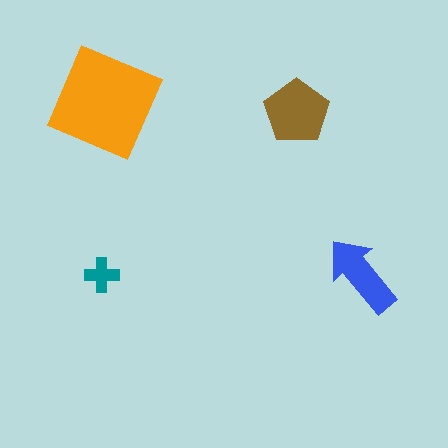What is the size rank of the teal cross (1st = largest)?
4th.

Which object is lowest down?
The teal cross is bottommost.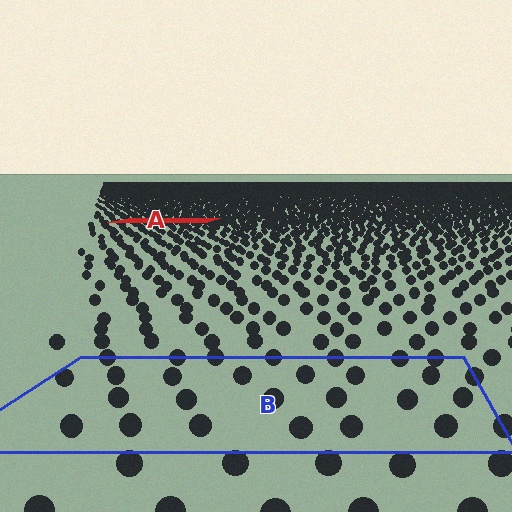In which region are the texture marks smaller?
The texture marks are smaller in region A, because it is farther away.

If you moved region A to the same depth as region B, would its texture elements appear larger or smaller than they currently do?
They would appear larger. At a closer depth, the same texture elements are projected at a bigger on-screen size.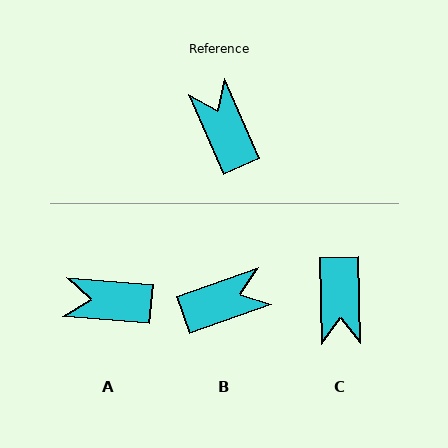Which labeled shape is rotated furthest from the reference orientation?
C, about 158 degrees away.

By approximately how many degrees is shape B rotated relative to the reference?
Approximately 94 degrees clockwise.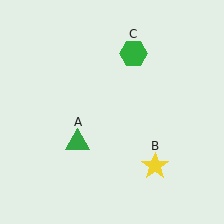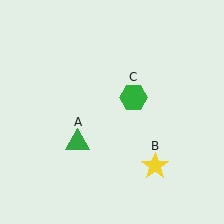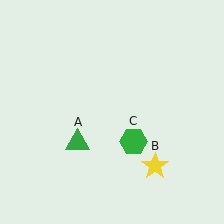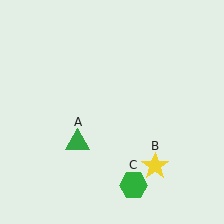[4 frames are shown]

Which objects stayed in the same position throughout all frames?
Green triangle (object A) and yellow star (object B) remained stationary.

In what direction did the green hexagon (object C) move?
The green hexagon (object C) moved down.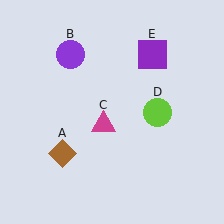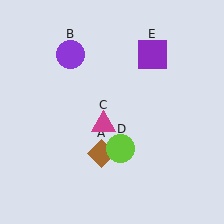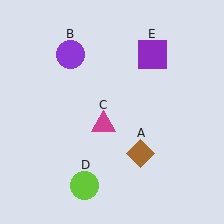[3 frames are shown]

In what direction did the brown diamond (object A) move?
The brown diamond (object A) moved right.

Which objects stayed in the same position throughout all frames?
Purple circle (object B) and magenta triangle (object C) and purple square (object E) remained stationary.